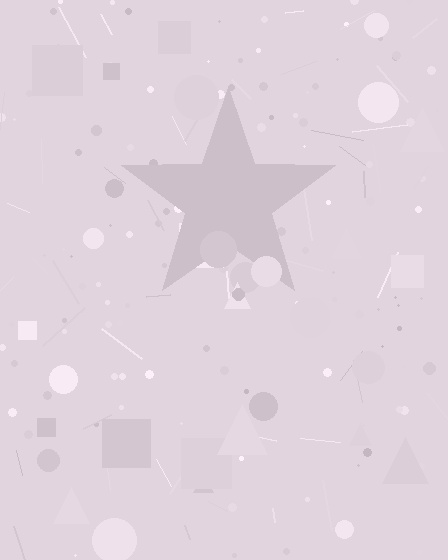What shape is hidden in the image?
A star is hidden in the image.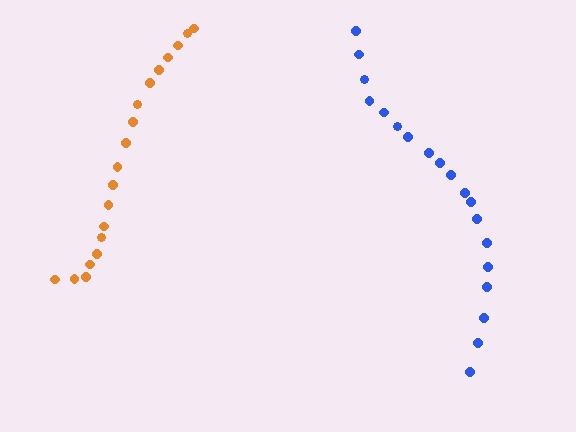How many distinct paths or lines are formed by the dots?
There are 2 distinct paths.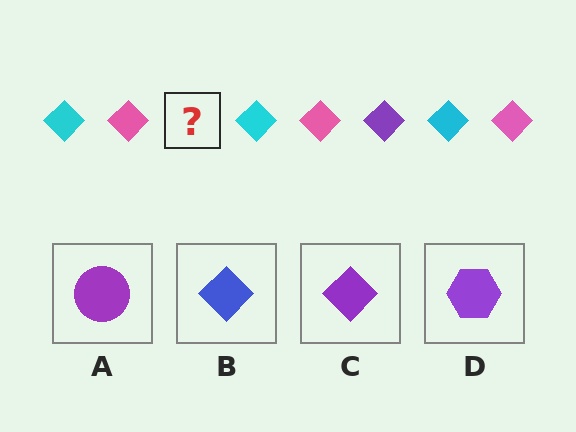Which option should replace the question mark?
Option C.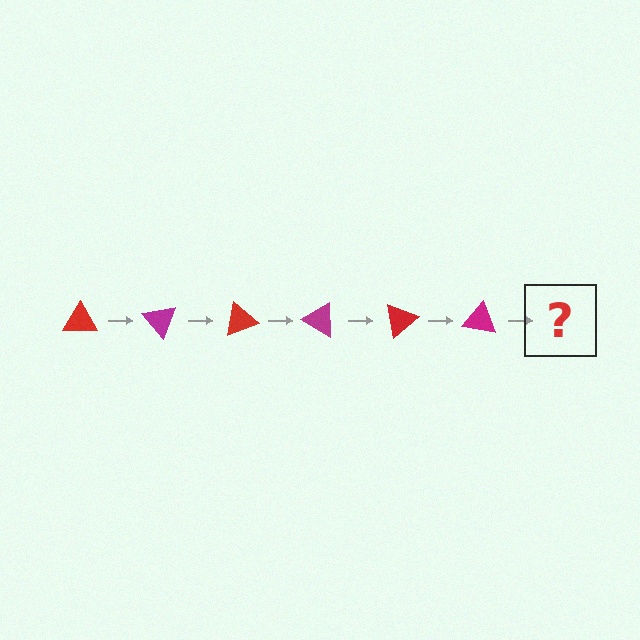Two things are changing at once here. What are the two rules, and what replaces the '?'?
The two rules are that it rotates 50 degrees each step and the color cycles through red and magenta. The '?' should be a red triangle, rotated 300 degrees from the start.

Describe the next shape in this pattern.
It should be a red triangle, rotated 300 degrees from the start.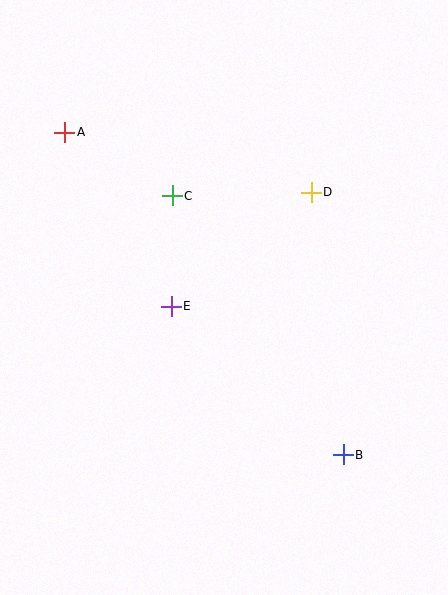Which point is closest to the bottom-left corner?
Point E is closest to the bottom-left corner.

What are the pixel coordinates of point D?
Point D is at (311, 192).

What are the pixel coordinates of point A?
Point A is at (65, 132).